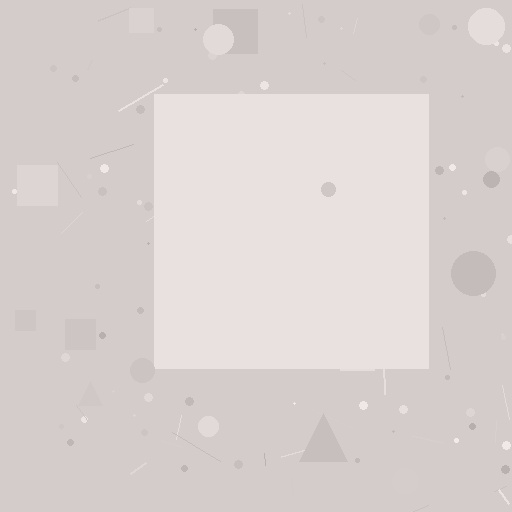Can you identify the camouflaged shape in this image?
The camouflaged shape is a square.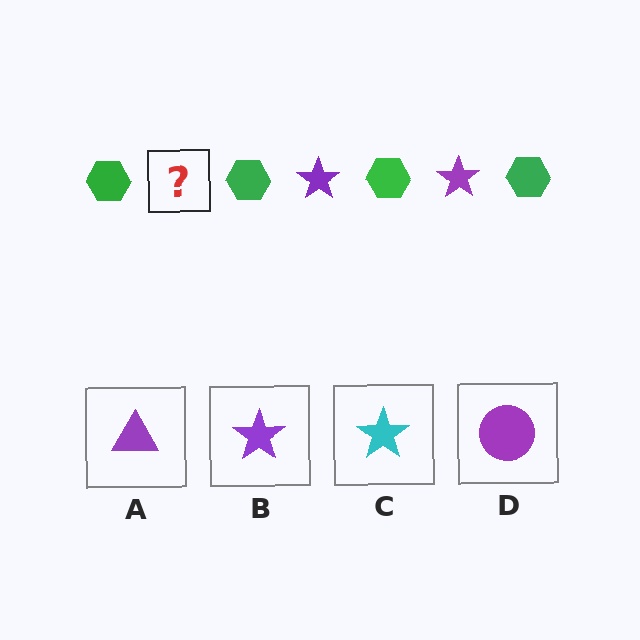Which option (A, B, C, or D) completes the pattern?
B.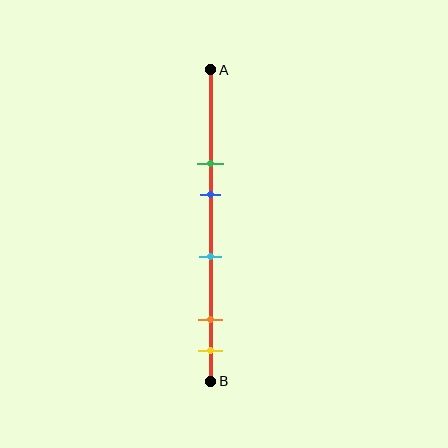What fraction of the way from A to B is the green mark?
The green mark is approximately 30% (0.3) of the way from A to B.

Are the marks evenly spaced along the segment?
No, the marks are not evenly spaced.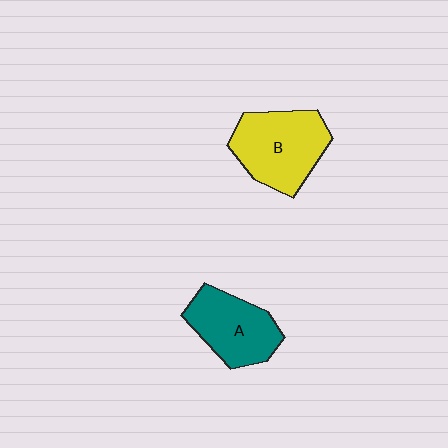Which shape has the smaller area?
Shape A (teal).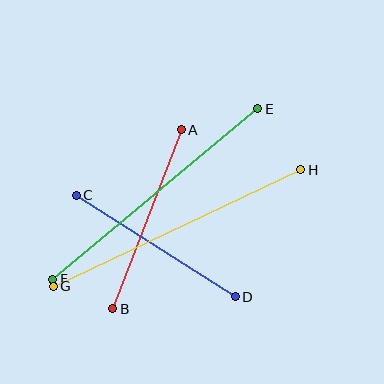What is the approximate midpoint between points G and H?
The midpoint is at approximately (177, 228) pixels.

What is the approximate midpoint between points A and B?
The midpoint is at approximately (147, 219) pixels.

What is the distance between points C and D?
The distance is approximately 189 pixels.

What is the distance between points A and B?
The distance is approximately 191 pixels.